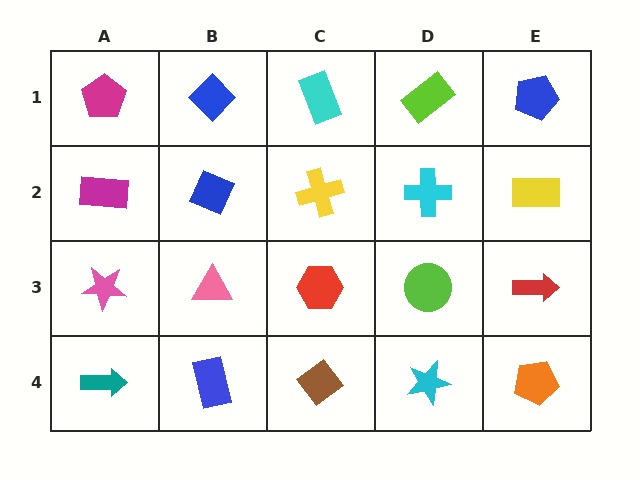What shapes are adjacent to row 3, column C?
A yellow cross (row 2, column C), a brown diamond (row 4, column C), a pink triangle (row 3, column B), a lime circle (row 3, column D).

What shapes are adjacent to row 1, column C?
A yellow cross (row 2, column C), a blue diamond (row 1, column B), a lime rectangle (row 1, column D).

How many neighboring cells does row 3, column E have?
3.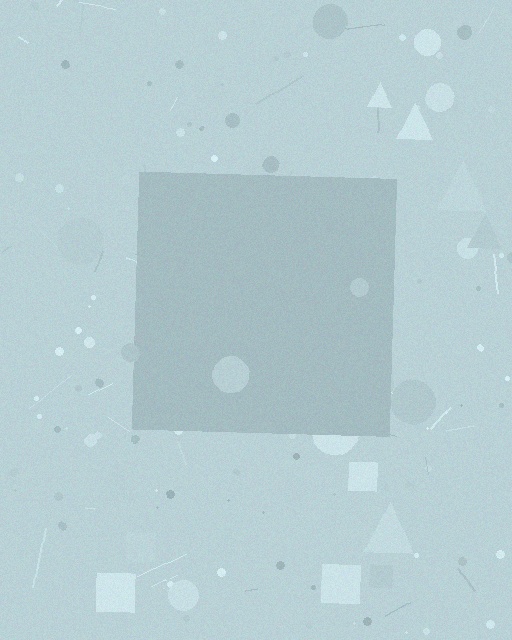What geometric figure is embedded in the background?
A square is embedded in the background.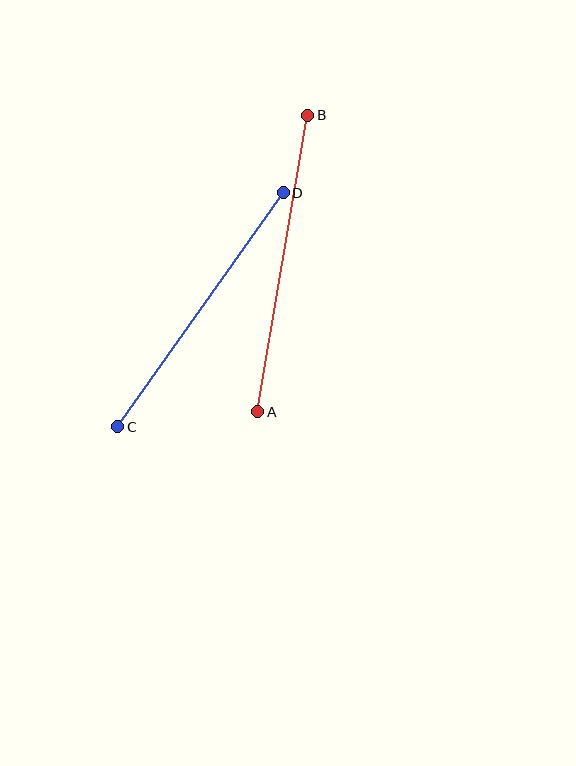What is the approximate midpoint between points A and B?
The midpoint is at approximately (283, 263) pixels.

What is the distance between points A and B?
The distance is approximately 300 pixels.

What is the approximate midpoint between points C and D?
The midpoint is at approximately (200, 310) pixels.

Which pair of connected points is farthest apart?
Points A and B are farthest apart.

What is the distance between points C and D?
The distance is approximately 287 pixels.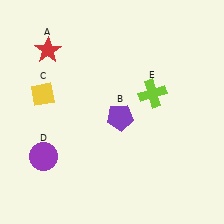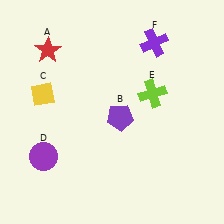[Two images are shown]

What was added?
A purple cross (F) was added in Image 2.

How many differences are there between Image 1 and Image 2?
There is 1 difference between the two images.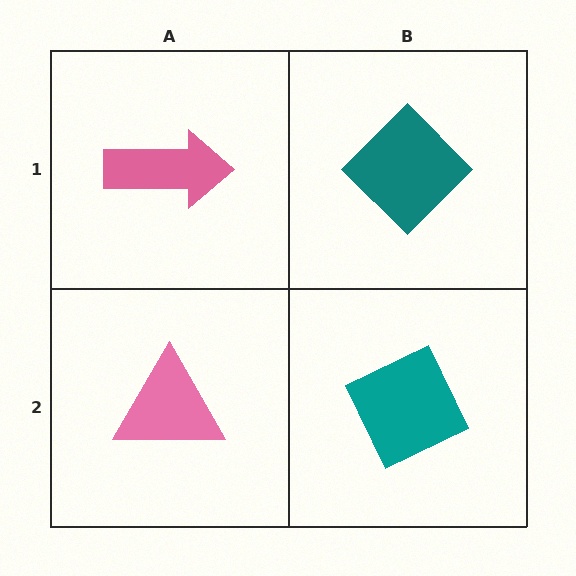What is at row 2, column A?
A pink triangle.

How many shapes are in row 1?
2 shapes.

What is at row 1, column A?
A pink arrow.